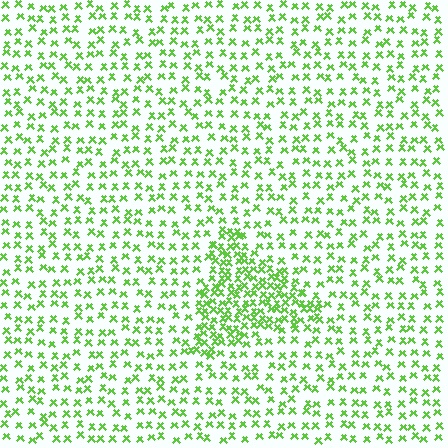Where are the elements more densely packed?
The elements are more densely packed inside the triangle boundary.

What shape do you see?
I see a triangle.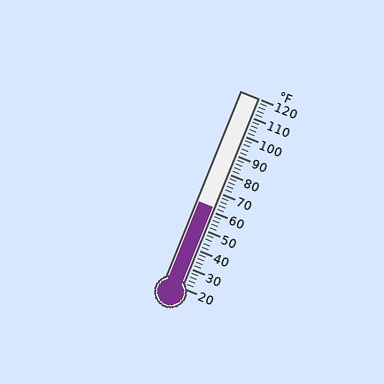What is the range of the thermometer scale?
The thermometer scale ranges from 20°F to 120°F.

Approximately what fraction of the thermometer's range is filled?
The thermometer is filled to approximately 40% of its range.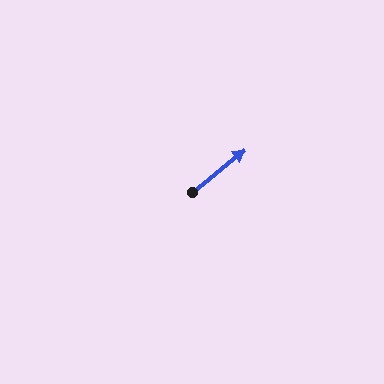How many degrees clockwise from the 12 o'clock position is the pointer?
Approximately 51 degrees.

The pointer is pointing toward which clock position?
Roughly 2 o'clock.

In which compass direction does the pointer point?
Northeast.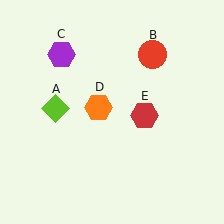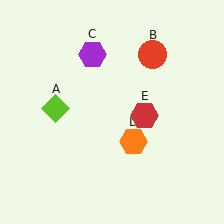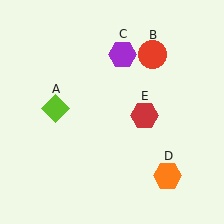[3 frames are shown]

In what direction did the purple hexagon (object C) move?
The purple hexagon (object C) moved right.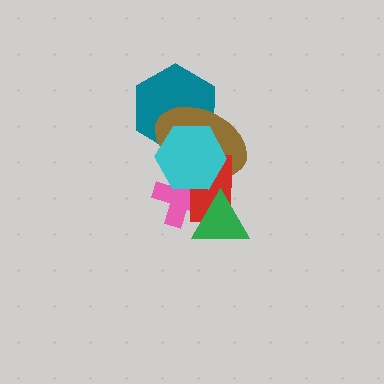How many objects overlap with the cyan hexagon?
4 objects overlap with the cyan hexagon.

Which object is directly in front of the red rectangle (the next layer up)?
The green triangle is directly in front of the red rectangle.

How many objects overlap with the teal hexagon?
2 objects overlap with the teal hexagon.